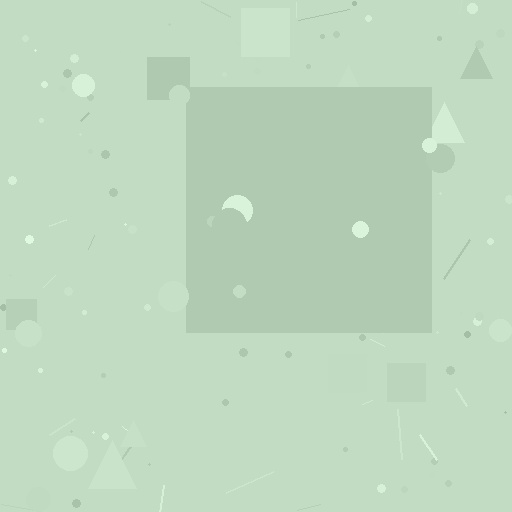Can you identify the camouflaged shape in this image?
The camouflaged shape is a square.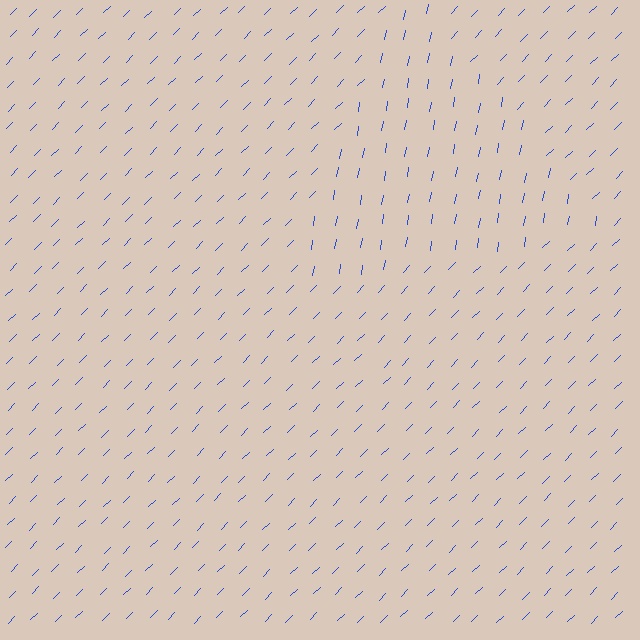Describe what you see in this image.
The image is filled with small blue line segments. A triangle region in the image has lines oriented differently from the surrounding lines, creating a visible texture boundary.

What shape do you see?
I see a triangle.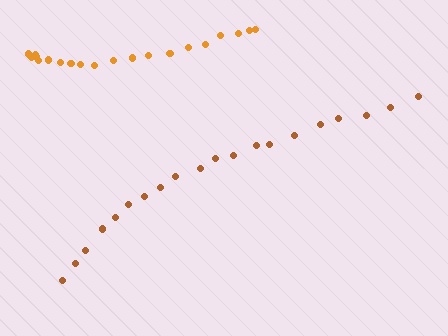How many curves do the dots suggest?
There are 2 distinct paths.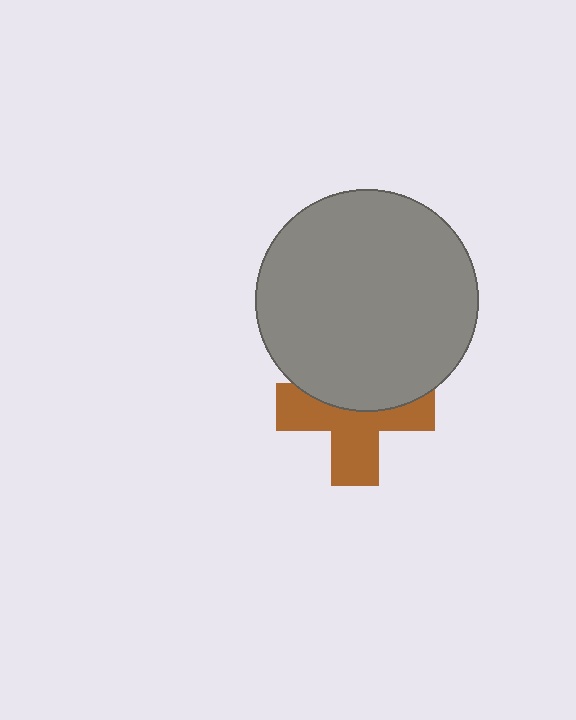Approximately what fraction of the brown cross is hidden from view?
Roughly 43% of the brown cross is hidden behind the gray circle.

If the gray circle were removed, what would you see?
You would see the complete brown cross.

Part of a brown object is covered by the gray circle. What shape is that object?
It is a cross.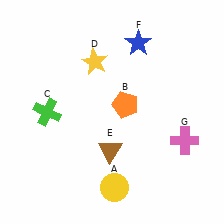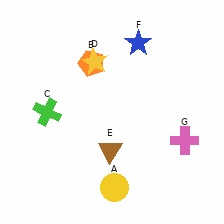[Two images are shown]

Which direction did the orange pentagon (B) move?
The orange pentagon (B) moved up.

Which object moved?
The orange pentagon (B) moved up.